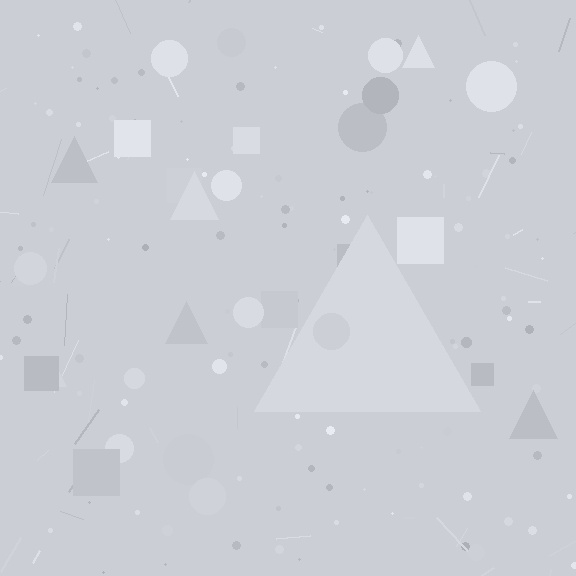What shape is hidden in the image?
A triangle is hidden in the image.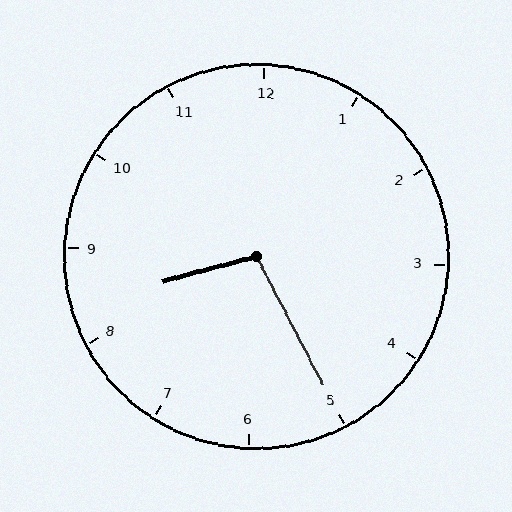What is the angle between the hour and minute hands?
Approximately 102 degrees.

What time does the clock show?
8:25.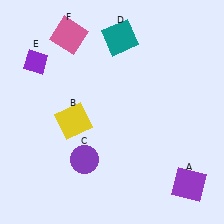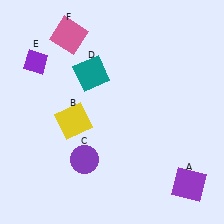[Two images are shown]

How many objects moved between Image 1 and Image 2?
1 object moved between the two images.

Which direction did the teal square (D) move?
The teal square (D) moved down.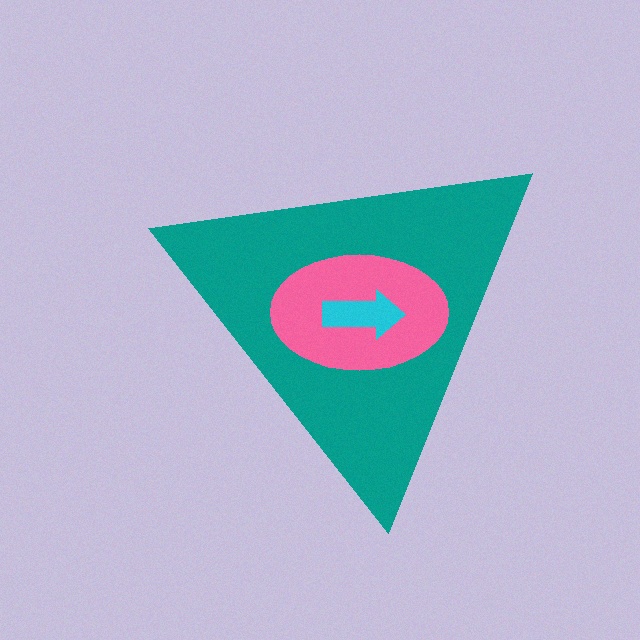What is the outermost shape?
The teal triangle.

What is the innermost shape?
The cyan arrow.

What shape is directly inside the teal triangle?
The pink ellipse.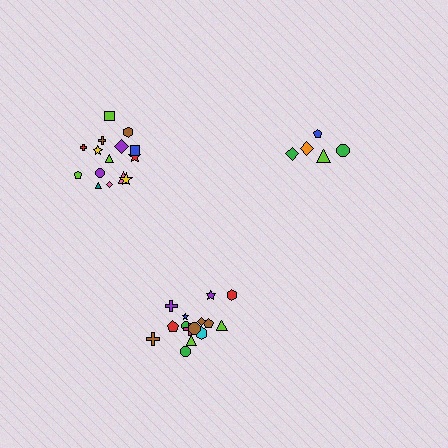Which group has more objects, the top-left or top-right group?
The top-left group.